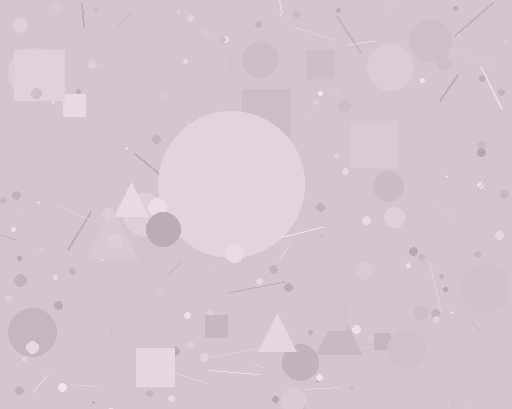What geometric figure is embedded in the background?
A circle is embedded in the background.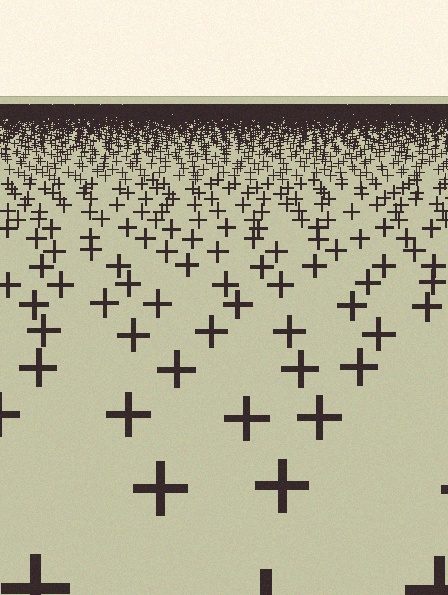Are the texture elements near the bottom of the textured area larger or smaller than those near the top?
Larger. Near the bottom, elements are closer to the viewer and appear at a bigger on-screen size.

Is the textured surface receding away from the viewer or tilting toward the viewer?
The surface is receding away from the viewer. Texture elements get smaller and denser toward the top.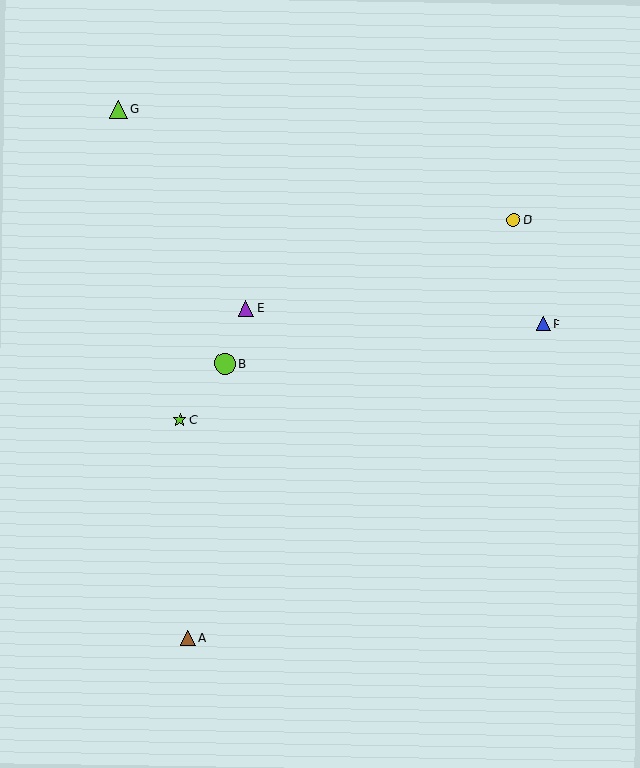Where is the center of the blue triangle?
The center of the blue triangle is at (543, 324).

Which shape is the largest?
The lime circle (labeled B) is the largest.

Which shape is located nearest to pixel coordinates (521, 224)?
The yellow circle (labeled D) at (514, 220) is nearest to that location.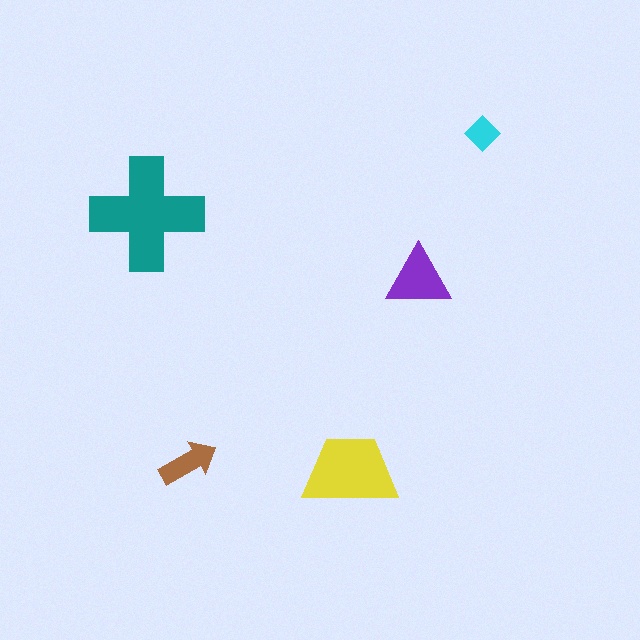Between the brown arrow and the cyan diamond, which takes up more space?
The brown arrow.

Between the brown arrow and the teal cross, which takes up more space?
The teal cross.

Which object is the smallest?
The cyan diamond.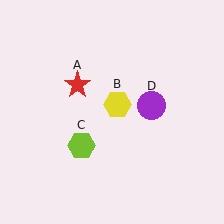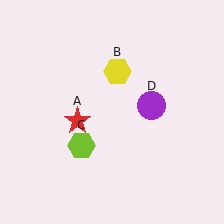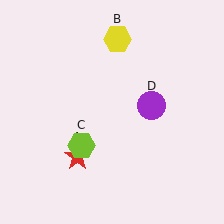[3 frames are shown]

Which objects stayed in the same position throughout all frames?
Lime hexagon (object C) and purple circle (object D) remained stationary.